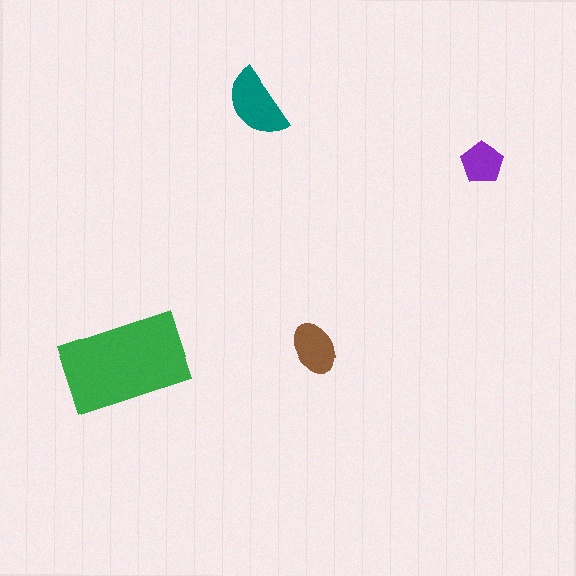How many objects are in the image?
There are 4 objects in the image.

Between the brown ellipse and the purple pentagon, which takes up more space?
The brown ellipse.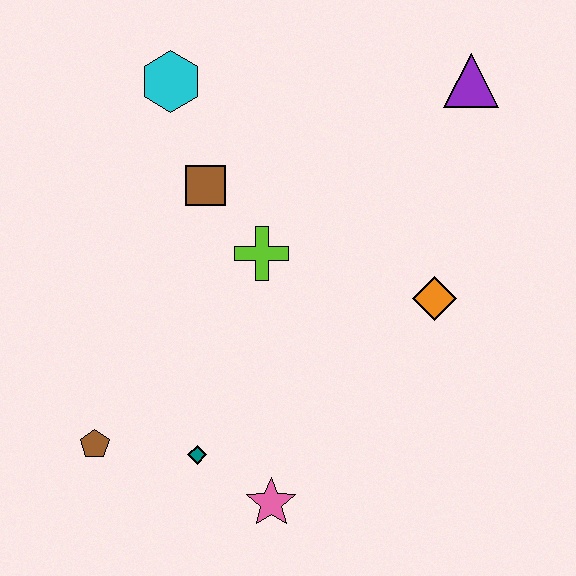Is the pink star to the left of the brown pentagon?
No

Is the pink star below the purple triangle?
Yes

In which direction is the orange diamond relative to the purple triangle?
The orange diamond is below the purple triangle.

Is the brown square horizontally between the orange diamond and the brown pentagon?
Yes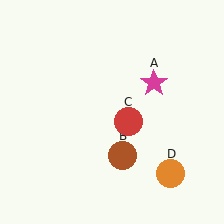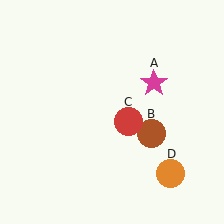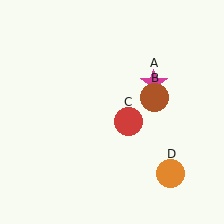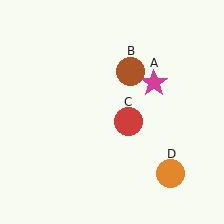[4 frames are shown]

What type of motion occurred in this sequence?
The brown circle (object B) rotated counterclockwise around the center of the scene.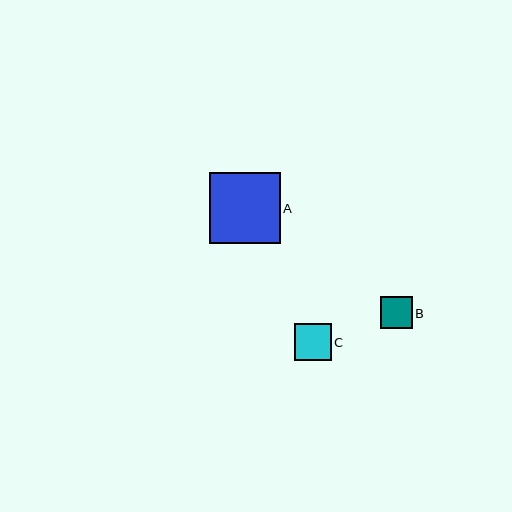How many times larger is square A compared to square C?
Square A is approximately 1.9 times the size of square C.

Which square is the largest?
Square A is the largest with a size of approximately 71 pixels.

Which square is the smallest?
Square B is the smallest with a size of approximately 32 pixels.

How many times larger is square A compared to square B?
Square A is approximately 2.2 times the size of square B.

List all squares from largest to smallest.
From largest to smallest: A, C, B.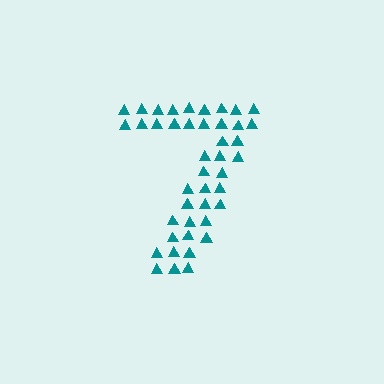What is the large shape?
The large shape is the digit 7.